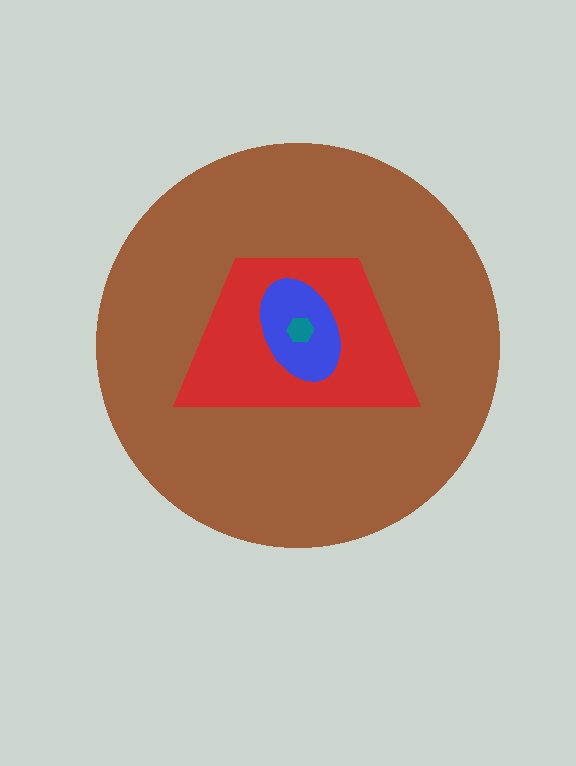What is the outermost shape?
The brown circle.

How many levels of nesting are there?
4.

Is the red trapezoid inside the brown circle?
Yes.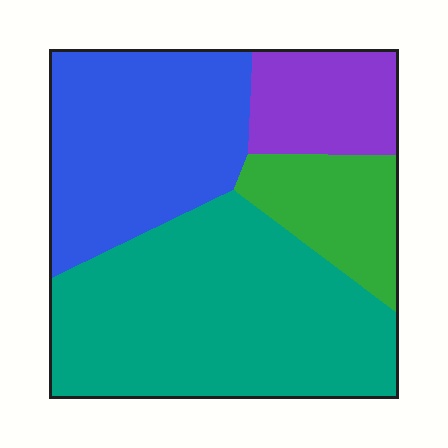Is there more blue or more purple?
Blue.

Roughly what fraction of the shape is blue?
Blue takes up about one third (1/3) of the shape.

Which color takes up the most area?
Teal, at roughly 45%.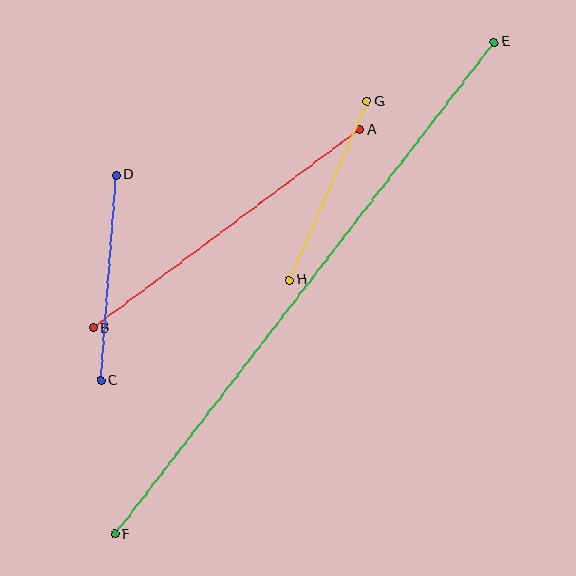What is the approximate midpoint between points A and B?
The midpoint is at approximately (226, 229) pixels.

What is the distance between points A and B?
The distance is approximately 332 pixels.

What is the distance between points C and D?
The distance is approximately 206 pixels.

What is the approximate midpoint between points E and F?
The midpoint is at approximately (305, 288) pixels.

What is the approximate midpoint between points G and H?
The midpoint is at approximately (328, 191) pixels.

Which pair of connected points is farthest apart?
Points E and F are farthest apart.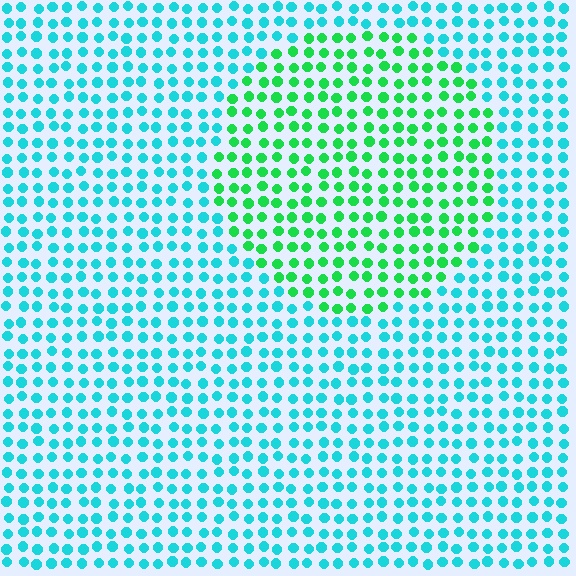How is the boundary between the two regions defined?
The boundary is defined purely by a slight shift in hue (about 47 degrees). Spacing, size, and orientation are identical on both sides.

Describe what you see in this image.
The image is filled with small cyan elements in a uniform arrangement. A circle-shaped region is visible where the elements are tinted to a slightly different hue, forming a subtle color boundary.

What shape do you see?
I see a circle.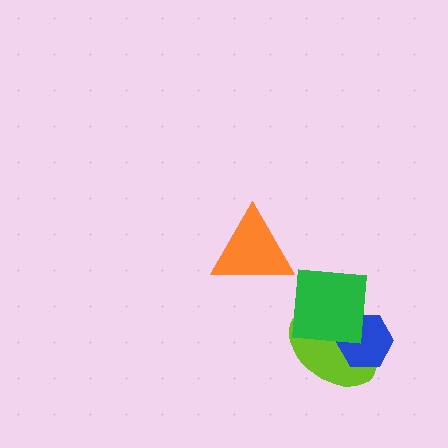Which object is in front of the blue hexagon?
The green square is in front of the blue hexagon.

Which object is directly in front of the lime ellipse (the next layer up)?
The blue hexagon is directly in front of the lime ellipse.